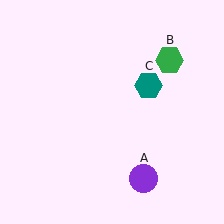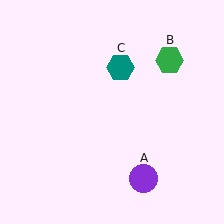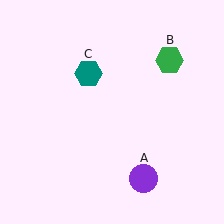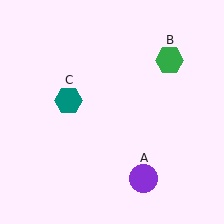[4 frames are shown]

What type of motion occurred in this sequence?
The teal hexagon (object C) rotated counterclockwise around the center of the scene.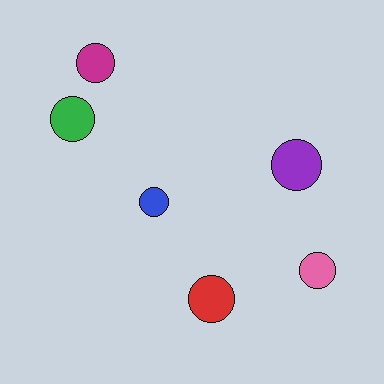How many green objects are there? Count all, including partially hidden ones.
There is 1 green object.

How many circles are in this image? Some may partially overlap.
There are 6 circles.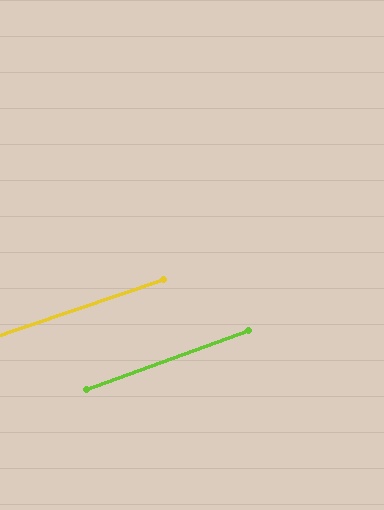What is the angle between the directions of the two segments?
Approximately 1 degree.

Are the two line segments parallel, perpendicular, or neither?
Parallel — their directions differ by only 1.0°.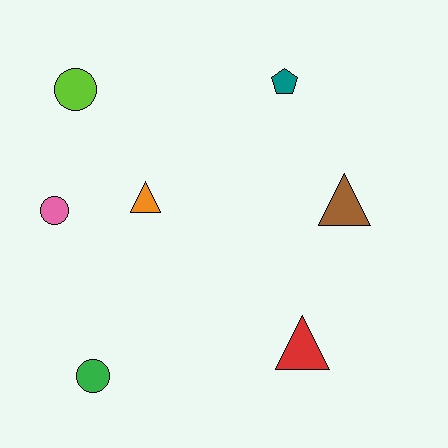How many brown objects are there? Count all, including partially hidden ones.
There is 1 brown object.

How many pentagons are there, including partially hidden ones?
There is 1 pentagon.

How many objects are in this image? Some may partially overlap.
There are 7 objects.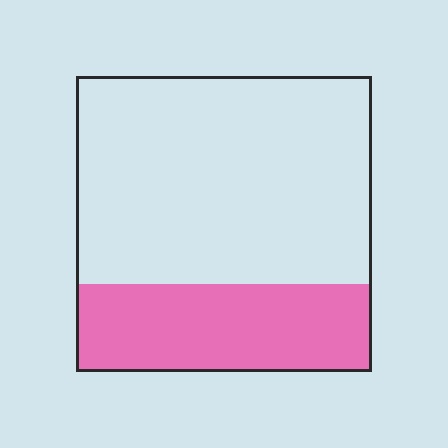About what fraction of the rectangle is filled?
About one third (1/3).